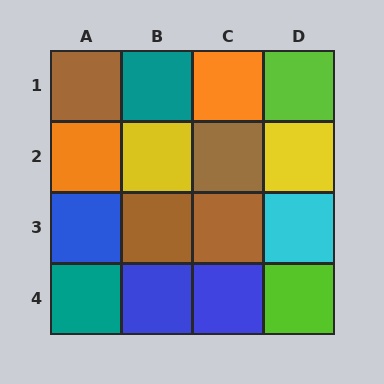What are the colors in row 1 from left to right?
Brown, teal, orange, lime.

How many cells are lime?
2 cells are lime.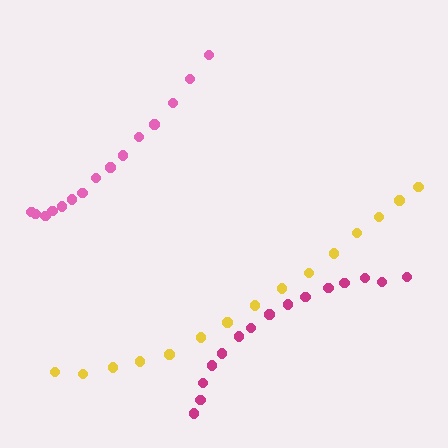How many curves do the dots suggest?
There are 3 distinct paths.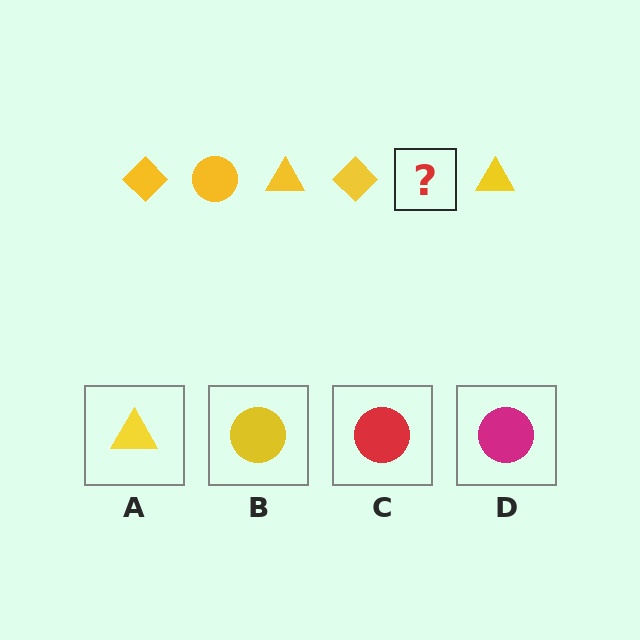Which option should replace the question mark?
Option B.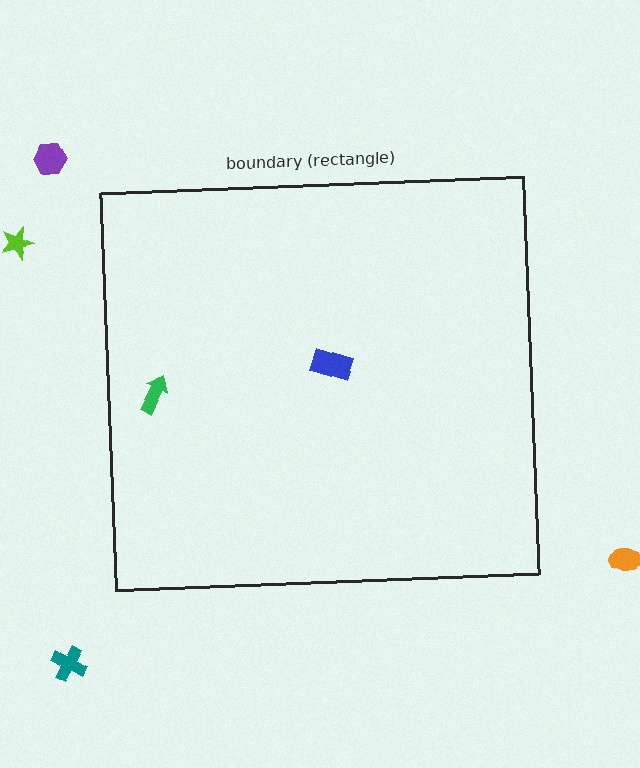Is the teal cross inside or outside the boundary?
Outside.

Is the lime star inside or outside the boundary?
Outside.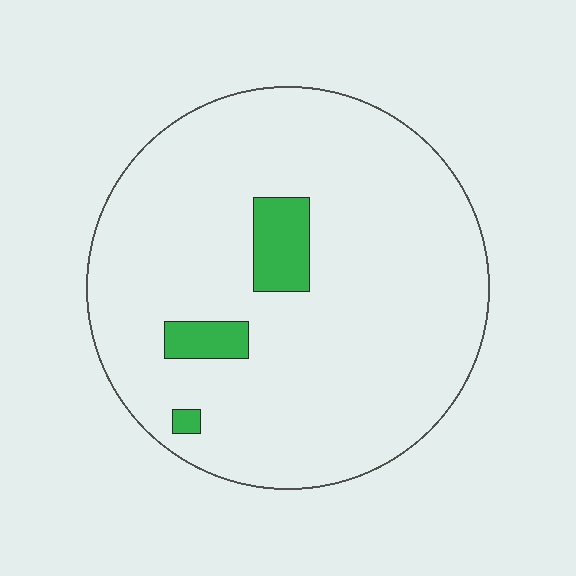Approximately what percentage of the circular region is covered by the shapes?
Approximately 5%.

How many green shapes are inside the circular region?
3.